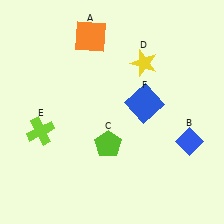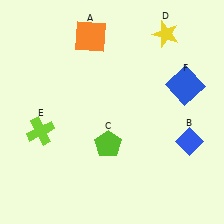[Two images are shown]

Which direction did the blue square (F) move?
The blue square (F) moved right.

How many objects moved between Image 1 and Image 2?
2 objects moved between the two images.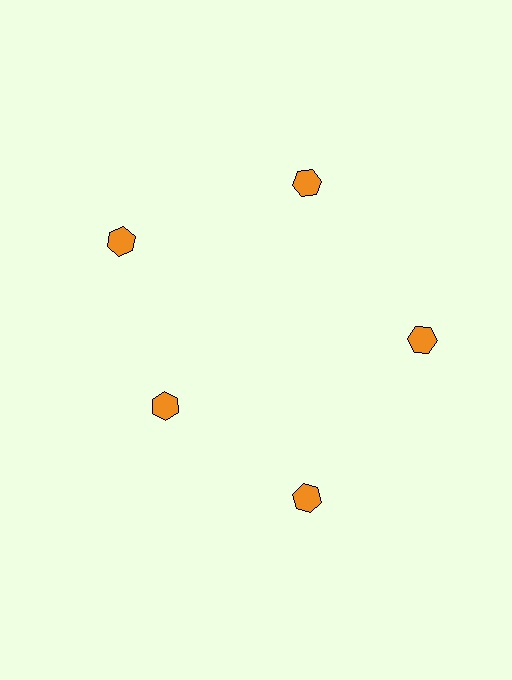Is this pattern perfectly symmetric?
No. The 5 orange hexagons are arranged in a ring, but one element near the 8 o'clock position is pulled inward toward the center, breaking the 5-fold rotational symmetry.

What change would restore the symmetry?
The symmetry would be restored by moving it outward, back onto the ring so that all 5 hexagons sit at equal angles and equal distance from the center.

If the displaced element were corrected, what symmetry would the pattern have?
It would have 5-fold rotational symmetry — the pattern would map onto itself every 72 degrees.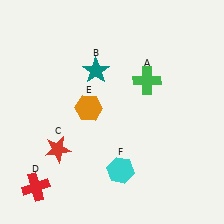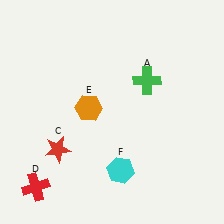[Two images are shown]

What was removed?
The teal star (B) was removed in Image 2.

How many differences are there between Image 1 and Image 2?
There is 1 difference between the two images.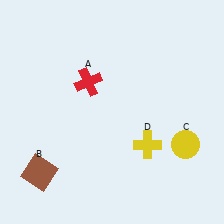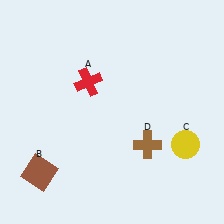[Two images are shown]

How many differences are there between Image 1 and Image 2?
There is 1 difference between the two images.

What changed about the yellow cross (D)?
In Image 1, D is yellow. In Image 2, it changed to brown.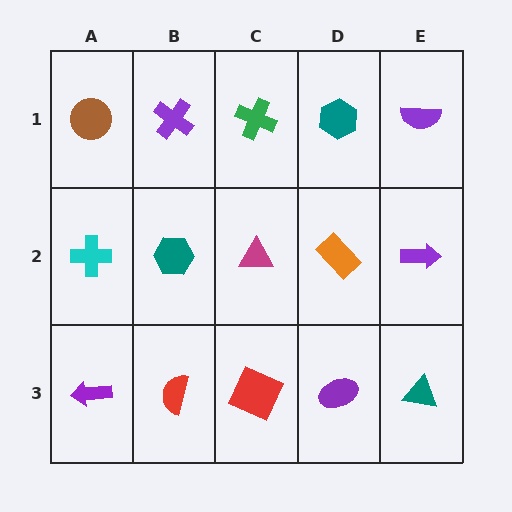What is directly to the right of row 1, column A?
A purple cross.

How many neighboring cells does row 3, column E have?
2.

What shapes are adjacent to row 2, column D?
A teal hexagon (row 1, column D), a purple ellipse (row 3, column D), a magenta triangle (row 2, column C), a purple arrow (row 2, column E).